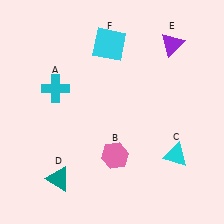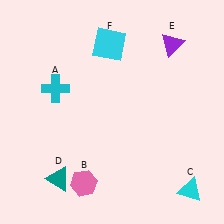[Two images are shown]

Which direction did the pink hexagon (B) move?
The pink hexagon (B) moved left.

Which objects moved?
The objects that moved are: the pink hexagon (B), the cyan triangle (C).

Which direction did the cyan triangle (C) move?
The cyan triangle (C) moved down.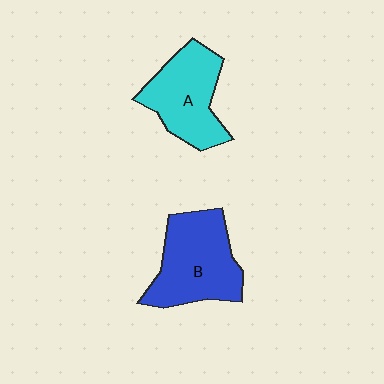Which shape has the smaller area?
Shape A (cyan).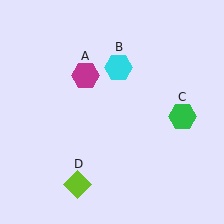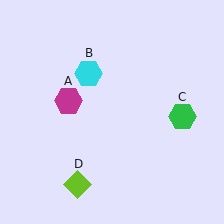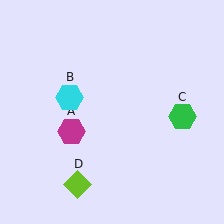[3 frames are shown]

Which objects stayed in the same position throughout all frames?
Green hexagon (object C) and lime diamond (object D) remained stationary.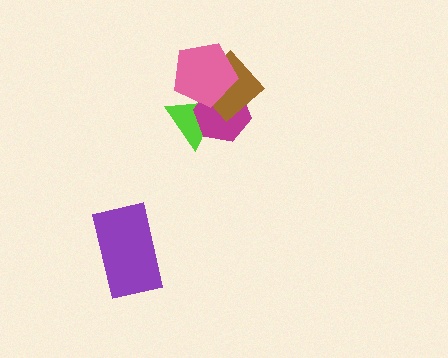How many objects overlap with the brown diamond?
3 objects overlap with the brown diamond.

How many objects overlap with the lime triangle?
3 objects overlap with the lime triangle.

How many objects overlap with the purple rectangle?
0 objects overlap with the purple rectangle.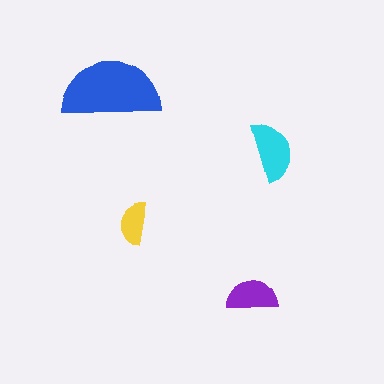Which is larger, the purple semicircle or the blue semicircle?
The blue one.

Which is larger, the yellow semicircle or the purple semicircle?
The purple one.